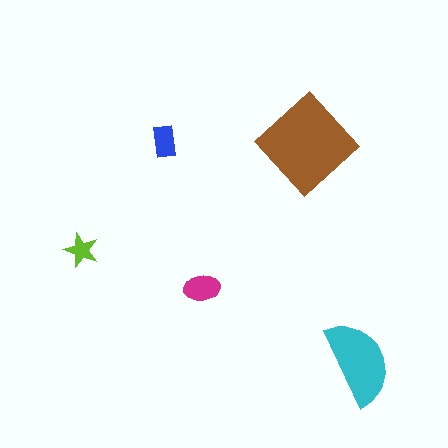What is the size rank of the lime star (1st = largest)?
5th.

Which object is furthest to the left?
The lime star is leftmost.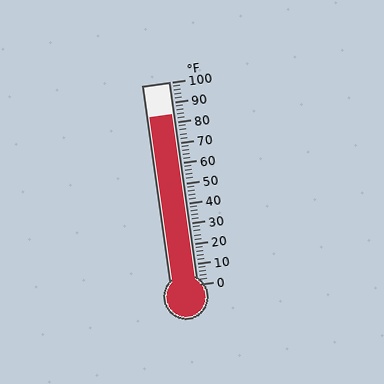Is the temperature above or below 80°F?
The temperature is above 80°F.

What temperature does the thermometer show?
The thermometer shows approximately 84°F.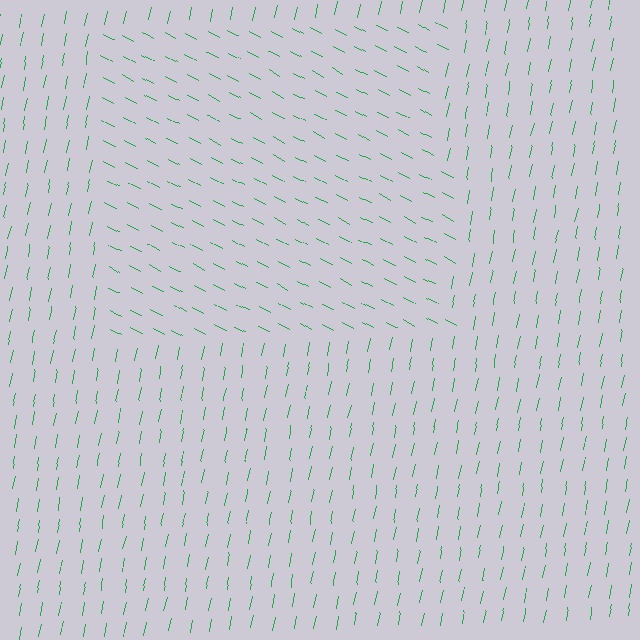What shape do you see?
I see a rectangle.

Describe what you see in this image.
The image is filled with small green line segments. A rectangle region in the image has lines oriented differently from the surrounding lines, creating a visible texture boundary.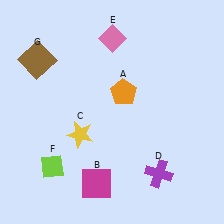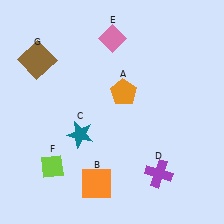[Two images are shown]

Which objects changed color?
B changed from magenta to orange. C changed from yellow to teal.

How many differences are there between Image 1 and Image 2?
There are 2 differences between the two images.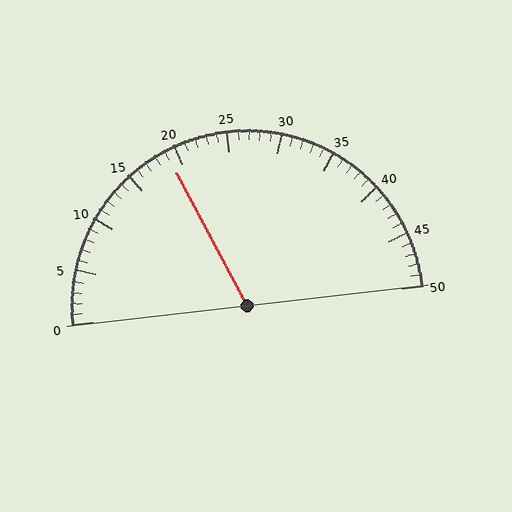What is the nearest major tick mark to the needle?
The nearest major tick mark is 20.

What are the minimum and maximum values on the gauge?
The gauge ranges from 0 to 50.